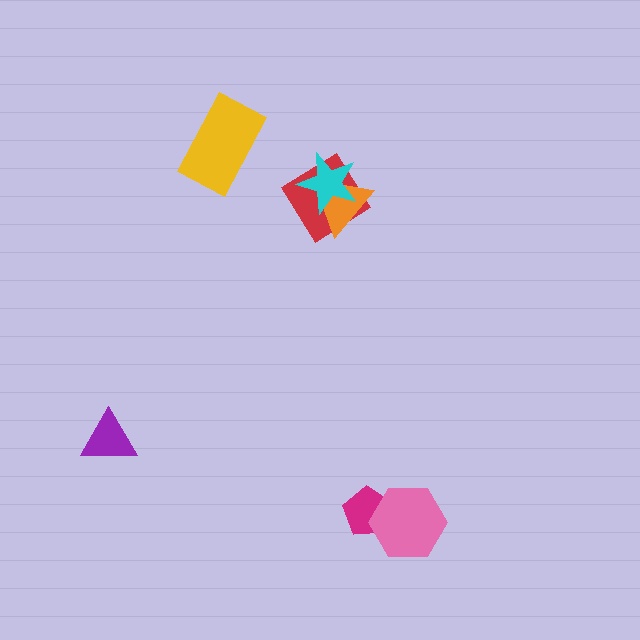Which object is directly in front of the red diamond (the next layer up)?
The orange triangle is directly in front of the red diamond.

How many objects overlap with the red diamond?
2 objects overlap with the red diamond.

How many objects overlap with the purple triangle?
0 objects overlap with the purple triangle.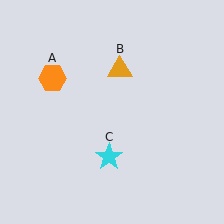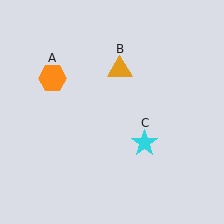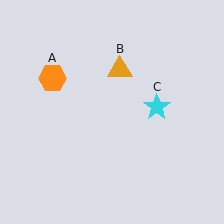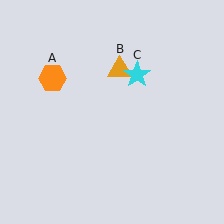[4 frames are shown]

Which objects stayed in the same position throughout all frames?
Orange hexagon (object A) and orange triangle (object B) remained stationary.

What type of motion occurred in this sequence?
The cyan star (object C) rotated counterclockwise around the center of the scene.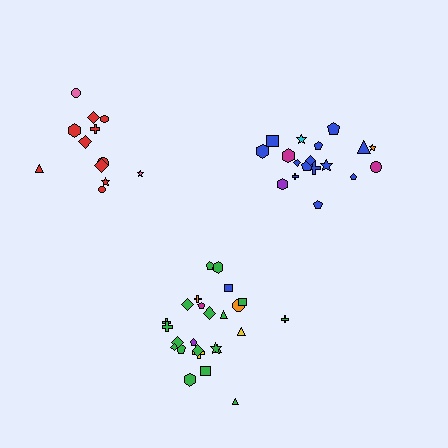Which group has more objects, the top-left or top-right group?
The top-right group.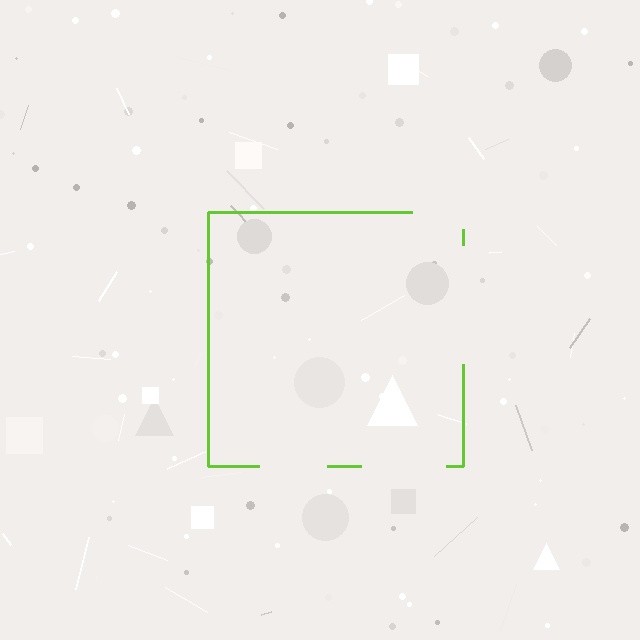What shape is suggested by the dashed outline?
The dashed outline suggests a square.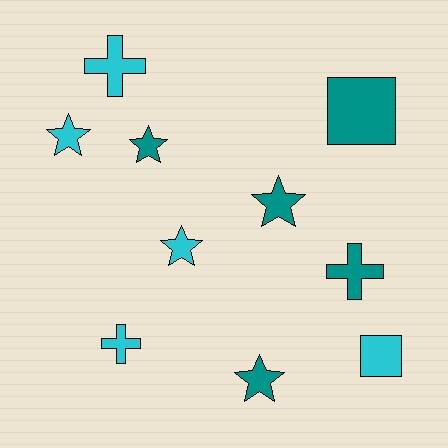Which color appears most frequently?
Teal, with 5 objects.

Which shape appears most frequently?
Star, with 5 objects.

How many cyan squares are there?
There is 1 cyan square.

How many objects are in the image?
There are 10 objects.